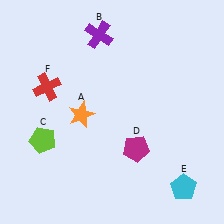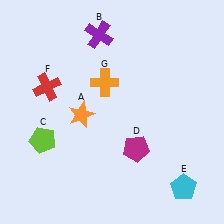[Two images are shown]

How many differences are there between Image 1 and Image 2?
There is 1 difference between the two images.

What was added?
An orange cross (G) was added in Image 2.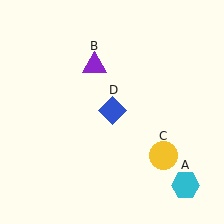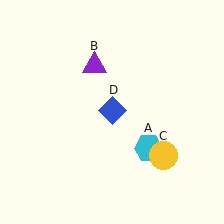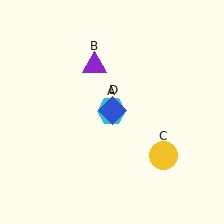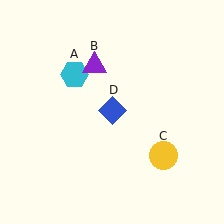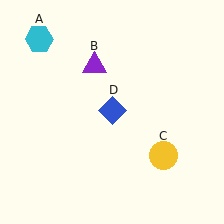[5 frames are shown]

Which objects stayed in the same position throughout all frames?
Purple triangle (object B) and yellow circle (object C) and blue diamond (object D) remained stationary.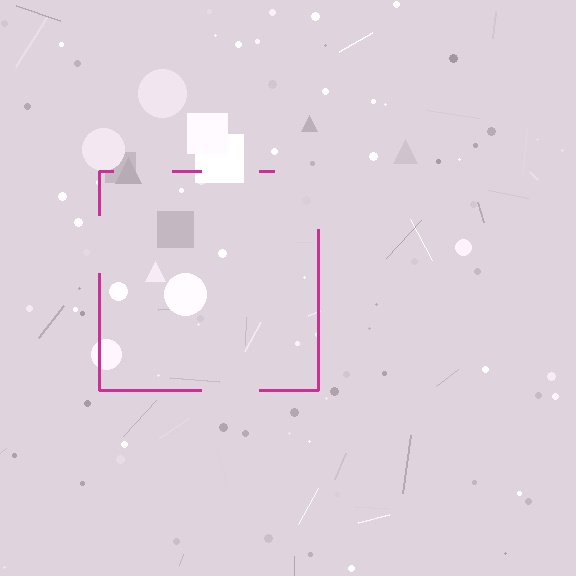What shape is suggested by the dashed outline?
The dashed outline suggests a square.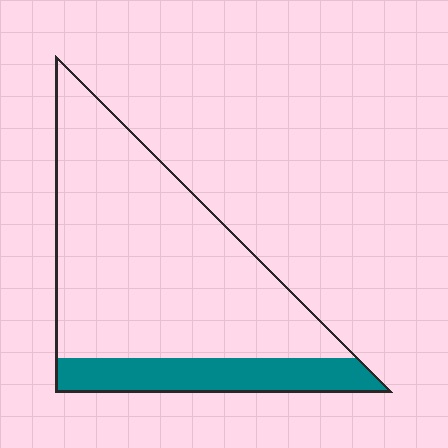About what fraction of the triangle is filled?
About one fifth (1/5).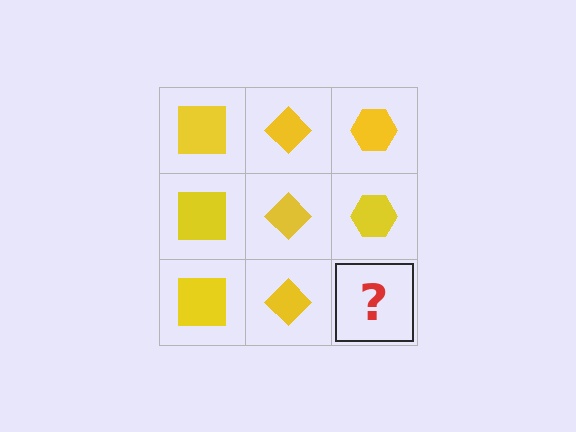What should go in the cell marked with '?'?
The missing cell should contain a yellow hexagon.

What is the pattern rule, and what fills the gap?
The rule is that each column has a consistent shape. The gap should be filled with a yellow hexagon.